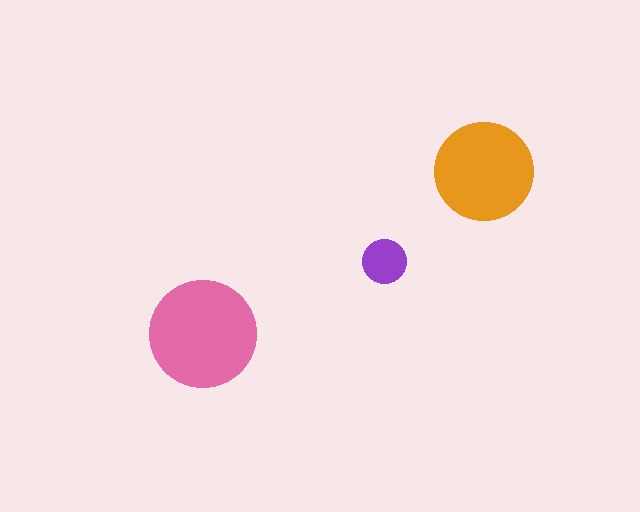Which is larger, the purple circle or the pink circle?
The pink one.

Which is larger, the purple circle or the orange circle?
The orange one.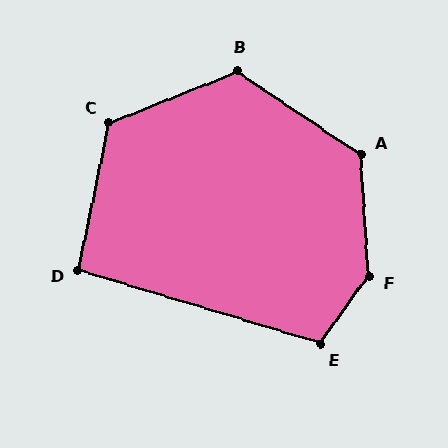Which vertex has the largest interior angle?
F, at approximately 141 degrees.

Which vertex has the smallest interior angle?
D, at approximately 95 degrees.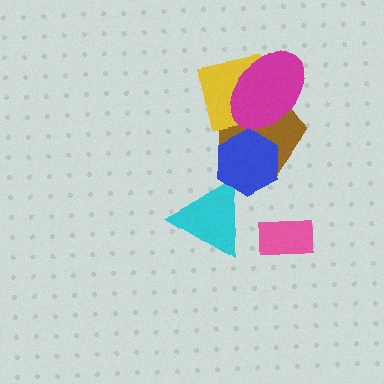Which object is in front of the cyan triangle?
The blue hexagon is in front of the cyan triangle.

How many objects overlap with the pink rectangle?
0 objects overlap with the pink rectangle.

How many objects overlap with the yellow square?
3 objects overlap with the yellow square.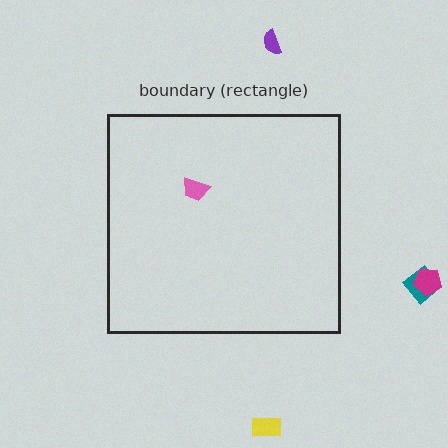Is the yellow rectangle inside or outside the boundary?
Outside.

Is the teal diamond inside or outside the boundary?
Outside.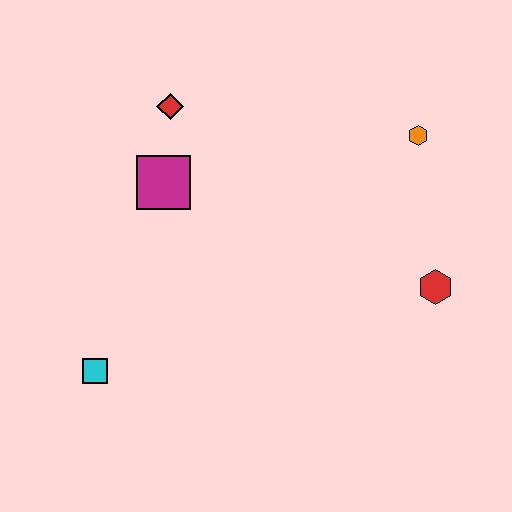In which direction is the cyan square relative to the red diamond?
The cyan square is below the red diamond.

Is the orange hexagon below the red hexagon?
No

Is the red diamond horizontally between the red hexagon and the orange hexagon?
No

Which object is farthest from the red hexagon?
The cyan square is farthest from the red hexagon.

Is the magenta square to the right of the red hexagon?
No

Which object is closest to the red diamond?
The magenta square is closest to the red diamond.